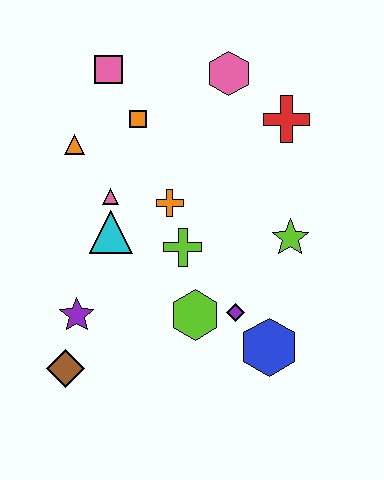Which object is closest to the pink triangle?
The cyan triangle is closest to the pink triangle.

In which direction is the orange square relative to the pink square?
The orange square is below the pink square.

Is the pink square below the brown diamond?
No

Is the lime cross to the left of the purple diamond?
Yes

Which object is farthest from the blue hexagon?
The pink square is farthest from the blue hexagon.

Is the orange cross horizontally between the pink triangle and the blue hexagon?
Yes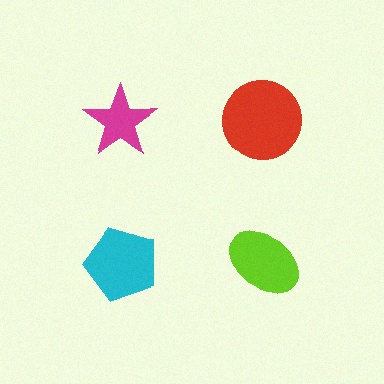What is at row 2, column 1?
A cyan pentagon.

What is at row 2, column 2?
A lime ellipse.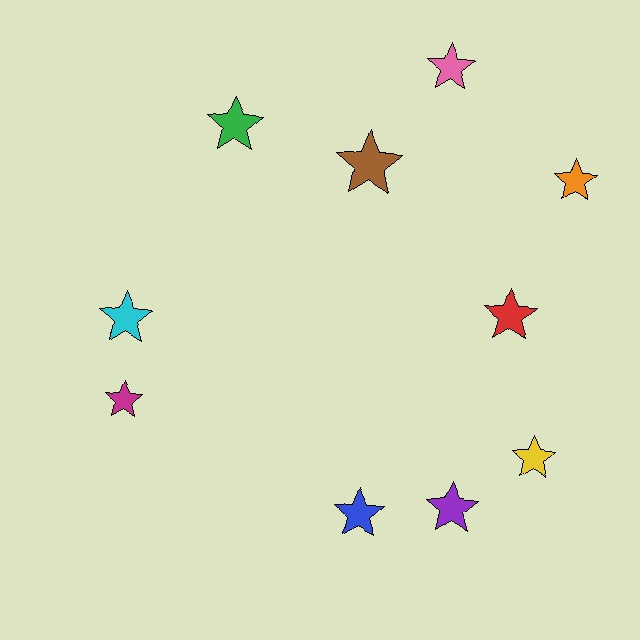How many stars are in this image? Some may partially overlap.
There are 10 stars.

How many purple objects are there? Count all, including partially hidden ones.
There is 1 purple object.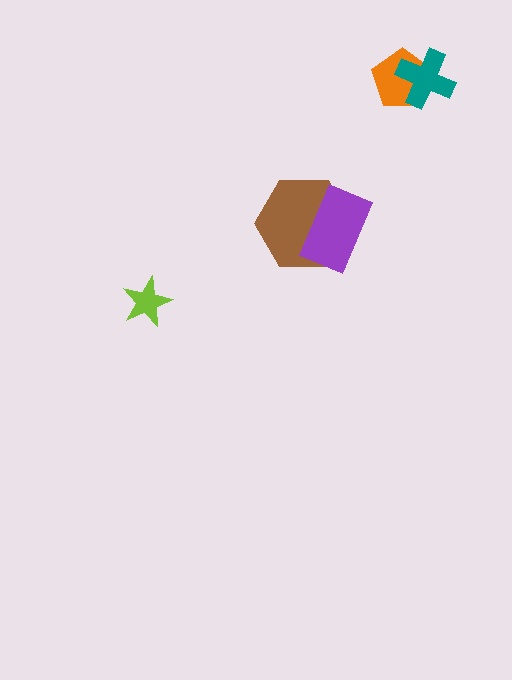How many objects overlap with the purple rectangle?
1 object overlaps with the purple rectangle.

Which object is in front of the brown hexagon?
The purple rectangle is in front of the brown hexagon.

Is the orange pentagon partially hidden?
Yes, it is partially covered by another shape.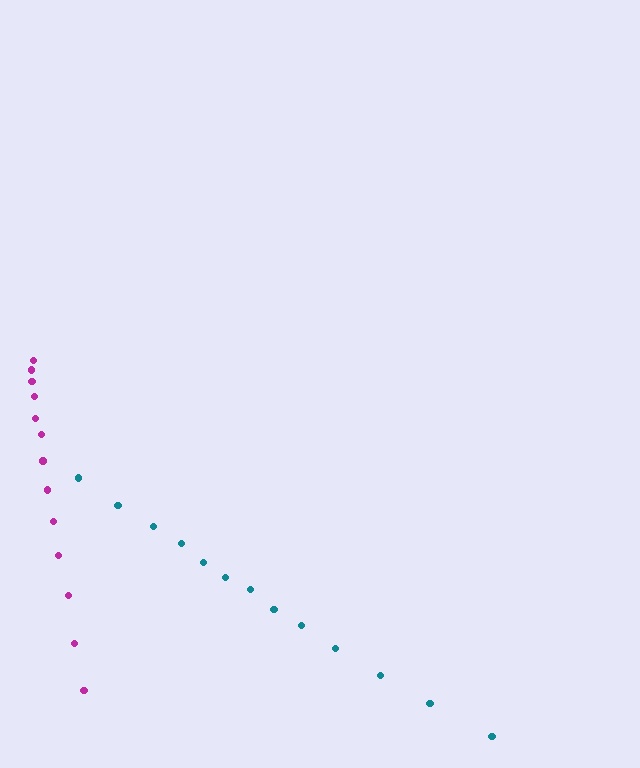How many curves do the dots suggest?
There are 2 distinct paths.